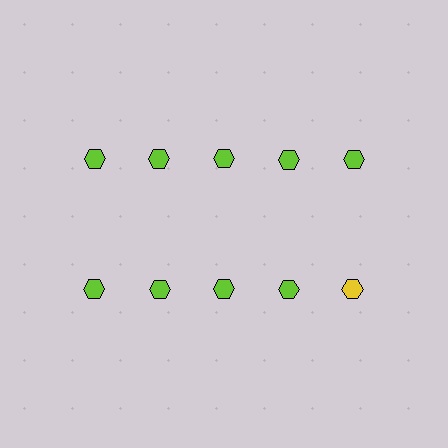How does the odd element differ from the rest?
It has a different color: yellow instead of lime.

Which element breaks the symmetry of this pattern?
The yellow hexagon in the second row, rightmost column breaks the symmetry. All other shapes are lime hexagons.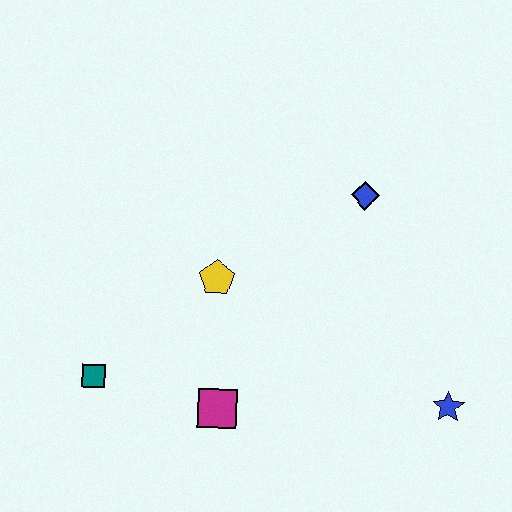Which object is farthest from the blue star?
The teal square is farthest from the blue star.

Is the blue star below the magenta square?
No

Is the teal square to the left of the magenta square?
Yes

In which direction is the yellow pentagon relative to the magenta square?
The yellow pentagon is above the magenta square.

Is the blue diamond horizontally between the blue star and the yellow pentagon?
Yes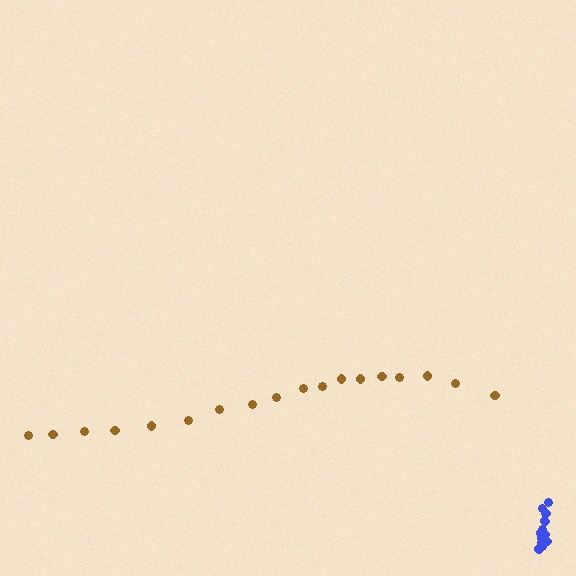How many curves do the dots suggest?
There are 2 distinct paths.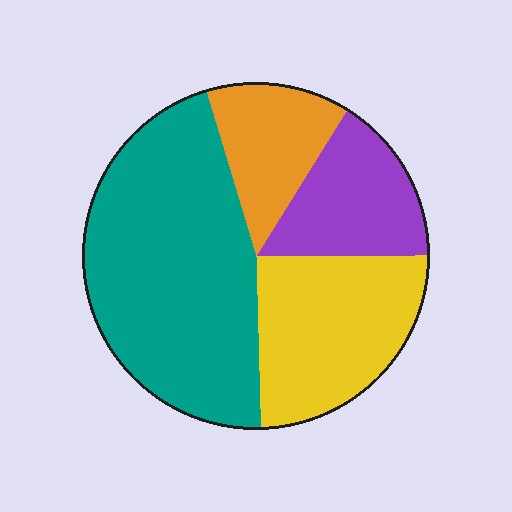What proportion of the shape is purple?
Purple takes up about one sixth (1/6) of the shape.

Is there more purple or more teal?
Teal.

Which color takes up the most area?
Teal, at roughly 45%.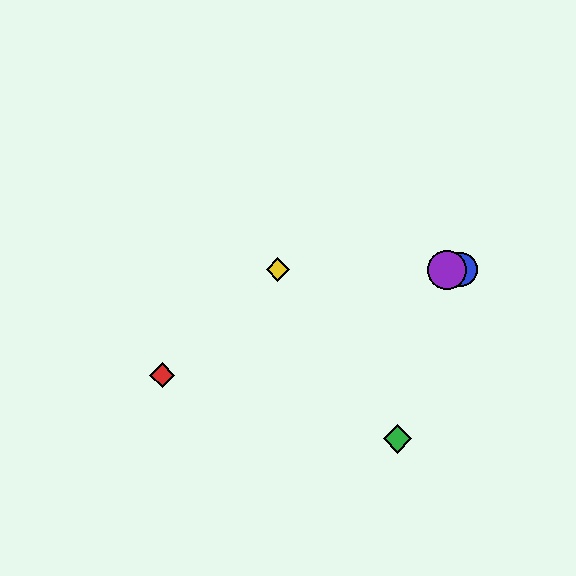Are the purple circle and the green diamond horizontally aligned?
No, the purple circle is at y≈270 and the green diamond is at y≈439.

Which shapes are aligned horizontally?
The blue circle, the yellow diamond, the purple circle are aligned horizontally.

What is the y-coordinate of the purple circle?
The purple circle is at y≈270.